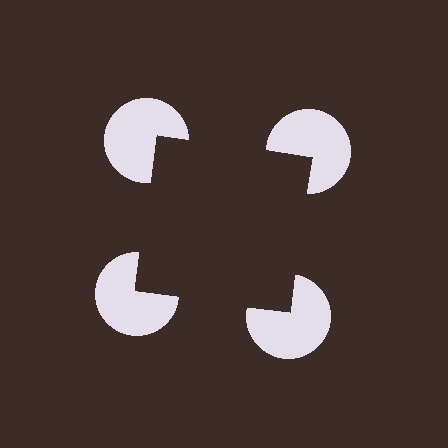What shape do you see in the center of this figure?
An illusory square — its edges are inferred from the aligned wedge cuts in the pac-man discs, not physically drawn.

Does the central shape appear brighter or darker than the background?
It typically appears slightly darker than the background, even though no actual brightness change is drawn.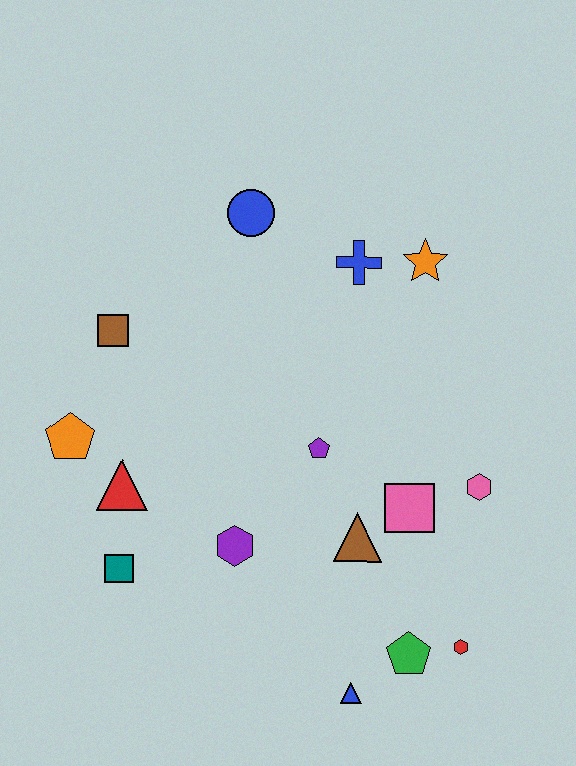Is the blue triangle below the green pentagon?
Yes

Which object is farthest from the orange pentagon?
The red hexagon is farthest from the orange pentagon.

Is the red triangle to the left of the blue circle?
Yes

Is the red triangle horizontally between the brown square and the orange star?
Yes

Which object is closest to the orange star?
The blue cross is closest to the orange star.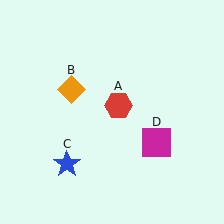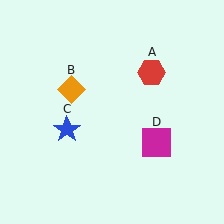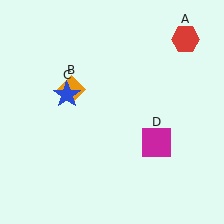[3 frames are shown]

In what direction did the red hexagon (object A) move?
The red hexagon (object A) moved up and to the right.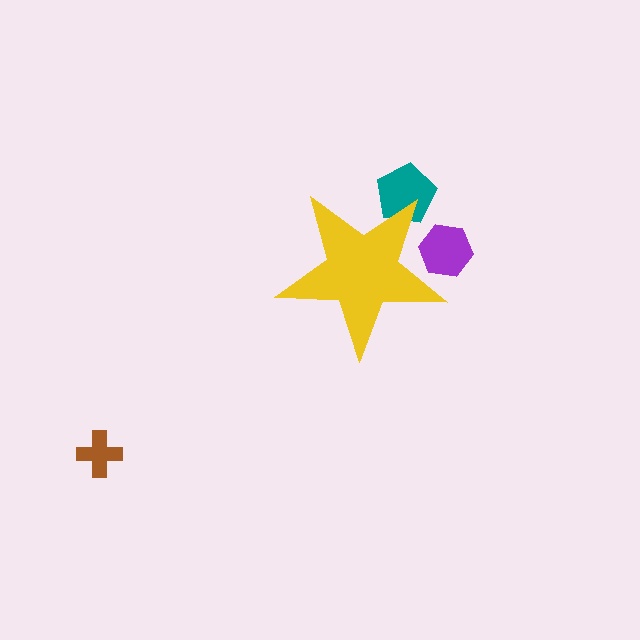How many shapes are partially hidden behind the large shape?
2 shapes are partially hidden.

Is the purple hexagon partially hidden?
Yes, the purple hexagon is partially hidden behind the yellow star.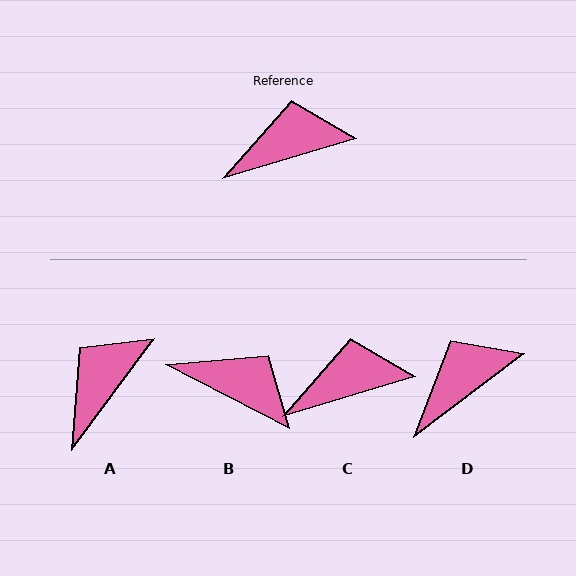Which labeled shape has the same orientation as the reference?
C.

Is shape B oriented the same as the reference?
No, it is off by about 44 degrees.